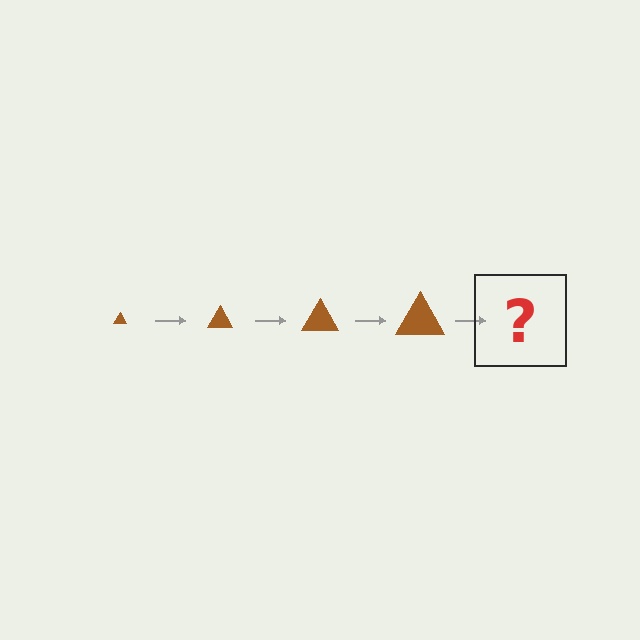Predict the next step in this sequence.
The next step is a brown triangle, larger than the previous one.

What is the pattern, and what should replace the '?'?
The pattern is that the triangle gets progressively larger each step. The '?' should be a brown triangle, larger than the previous one.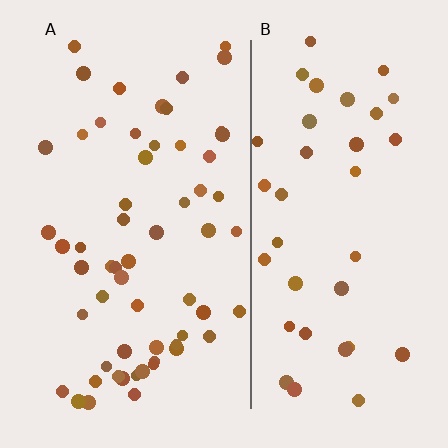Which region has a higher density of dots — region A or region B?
A (the left).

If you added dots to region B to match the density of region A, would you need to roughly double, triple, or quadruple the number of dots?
Approximately double.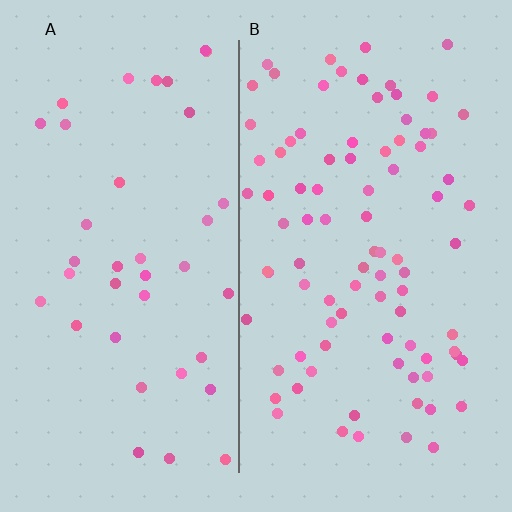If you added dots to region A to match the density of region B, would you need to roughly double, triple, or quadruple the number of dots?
Approximately double.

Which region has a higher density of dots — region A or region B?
B (the right).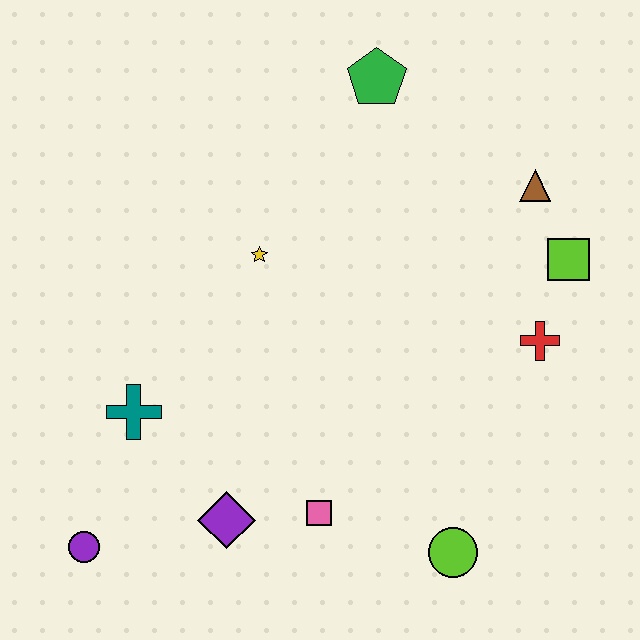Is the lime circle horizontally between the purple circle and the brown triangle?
Yes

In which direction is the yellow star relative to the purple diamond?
The yellow star is above the purple diamond.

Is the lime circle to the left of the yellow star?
No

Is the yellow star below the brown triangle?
Yes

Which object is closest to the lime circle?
The pink square is closest to the lime circle.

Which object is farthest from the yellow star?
The lime circle is farthest from the yellow star.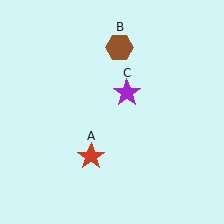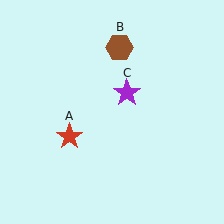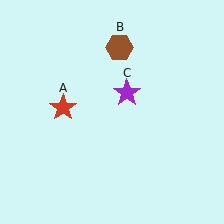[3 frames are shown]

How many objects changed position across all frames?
1 object changed position: red star (object A).